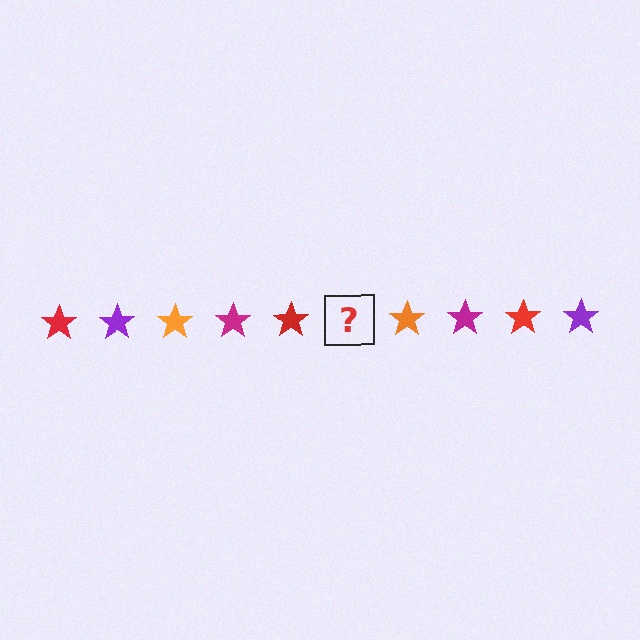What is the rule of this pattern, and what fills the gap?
The rule is that the pattern cycles through red, purple, orange, magenta stars. The gap should be filled with a purple star.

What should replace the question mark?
The question mark should be replaced with a purple star.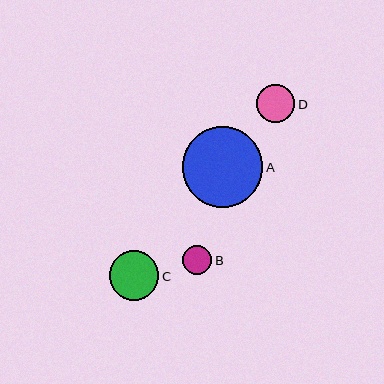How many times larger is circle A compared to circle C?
Circle A is approximately 1.6 times the size of circle C.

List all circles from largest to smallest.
From largest to smallest: A, C, D, B.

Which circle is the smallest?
Circle B is the smallest with a size of approximately 29 pixels.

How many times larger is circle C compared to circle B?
Circle C is approximately 1.7 times the size of circle B.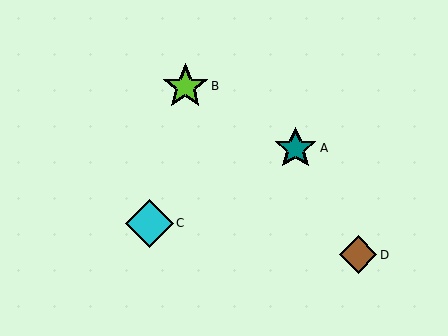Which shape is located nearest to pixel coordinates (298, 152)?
The teal star (labeled A) at (296, 148) is nearest to that location.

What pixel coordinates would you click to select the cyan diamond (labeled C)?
Click at (149, 223) to select the cyan diamond C.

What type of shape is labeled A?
Shape A is a teal star.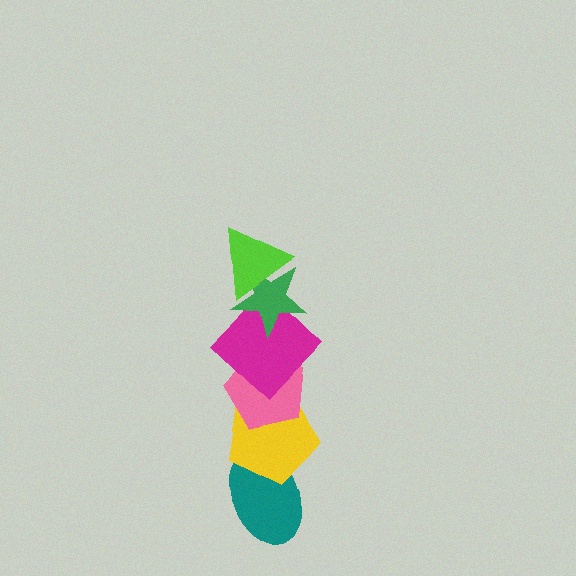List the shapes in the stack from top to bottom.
From top to bottom: the lime triangle, the green star, the magenta diamond, the pink pentagon, the yellow pentagon, the teal ellipse.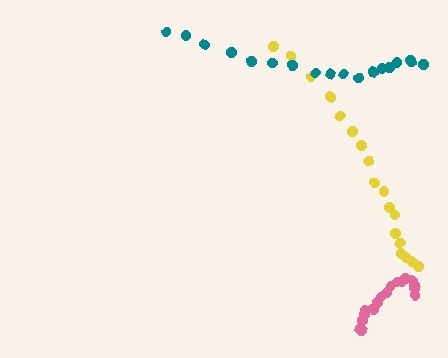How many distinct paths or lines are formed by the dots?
There are 3 distinct paths.